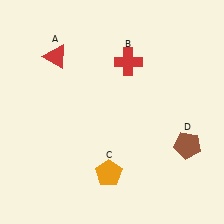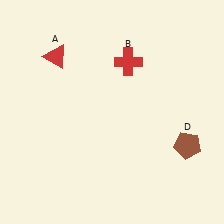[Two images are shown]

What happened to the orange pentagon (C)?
The orange pentagon (C) was removed in Image 2. It was in the bottom-left area of Image 1.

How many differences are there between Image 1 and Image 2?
There is 1 difference between the two images.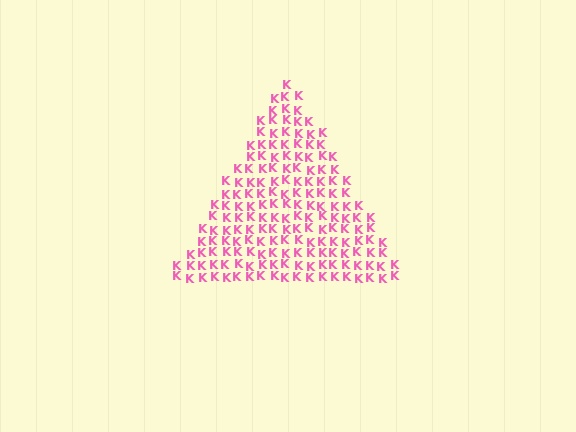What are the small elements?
The small elements are letter K's.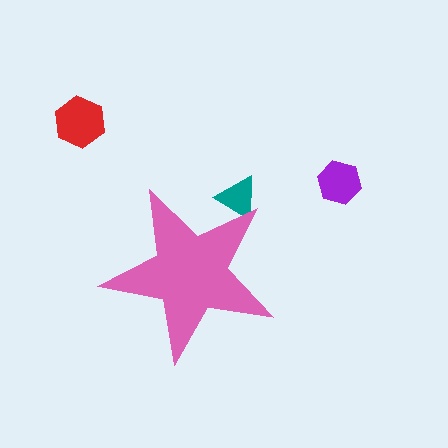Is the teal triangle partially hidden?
Yes, the teal triangle is partially hidden behind the pink star.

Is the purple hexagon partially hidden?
No, the purple hexagon is fully visible.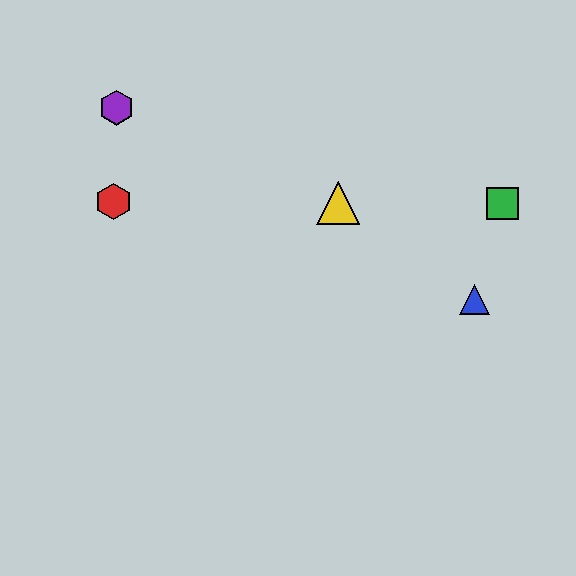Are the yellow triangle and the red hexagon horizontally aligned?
Yes, both are at y≈203.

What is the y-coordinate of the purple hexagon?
The purple hexagon is at y≈108.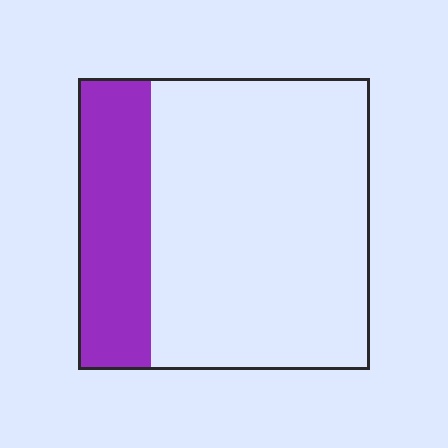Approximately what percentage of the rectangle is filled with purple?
Approximately 25%.